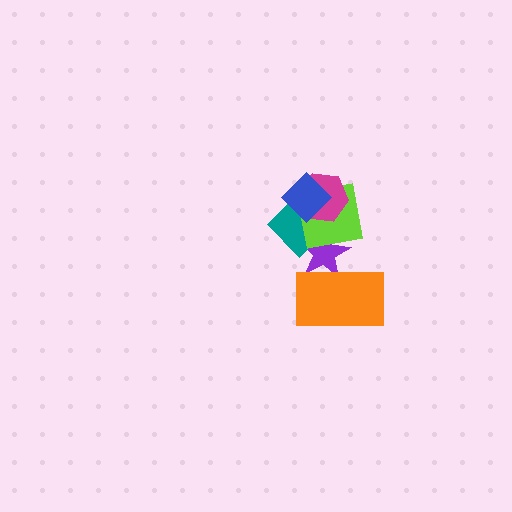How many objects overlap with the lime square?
4 objects overlap with the lime square.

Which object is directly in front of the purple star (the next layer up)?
The teal diamond is directly in front of the purple star.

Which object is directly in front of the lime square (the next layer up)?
The magenta hexagon is directly in front of the lime square.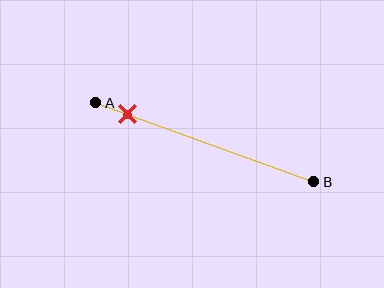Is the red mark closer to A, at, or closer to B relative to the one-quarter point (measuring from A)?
The red mark is closer to point A than the one-quarter point of segment AB.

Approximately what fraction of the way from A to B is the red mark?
The red mark is approximately 15% of the way from A to B.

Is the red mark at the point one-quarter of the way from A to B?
No, the mark is at about 15% from A, not at the 25% one-quarter point.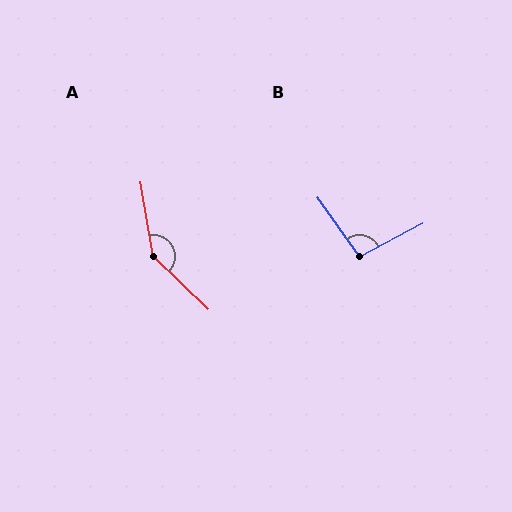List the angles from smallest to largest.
B (97°), A (143°).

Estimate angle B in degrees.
Approximately 97 degrees.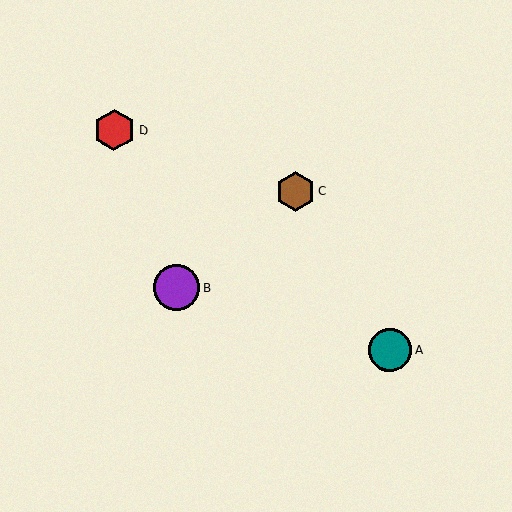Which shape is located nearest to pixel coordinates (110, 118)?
The red hexagon (labeled D) at (114, 130) is nearest to that location.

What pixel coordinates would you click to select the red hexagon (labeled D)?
Click at (114, 130) to select the red hexagon D.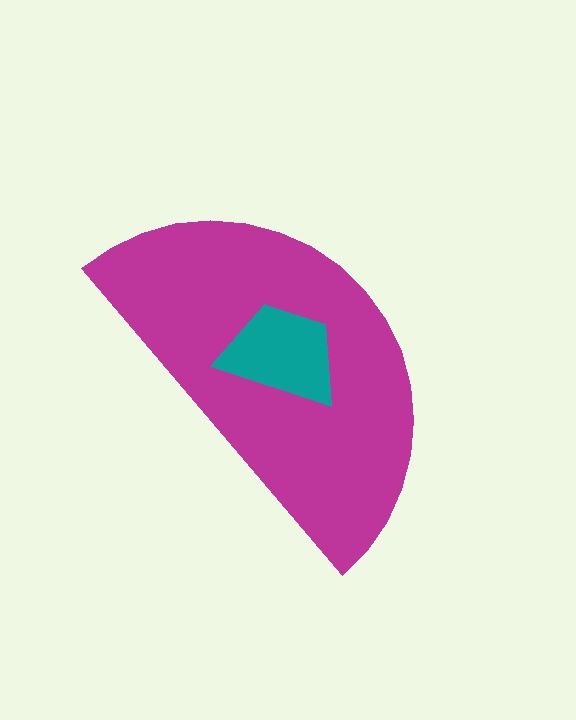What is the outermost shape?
The magenta semicircle.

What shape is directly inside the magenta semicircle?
The teal trapezoid.